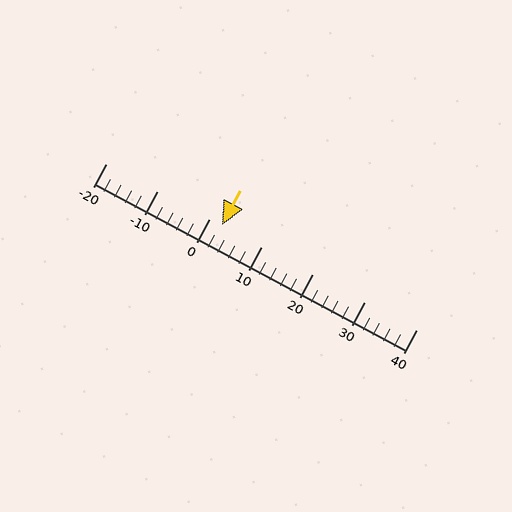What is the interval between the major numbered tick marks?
The major tick marks are spaced 10 units apart.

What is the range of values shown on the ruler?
The ruler shows values from -20 to 40.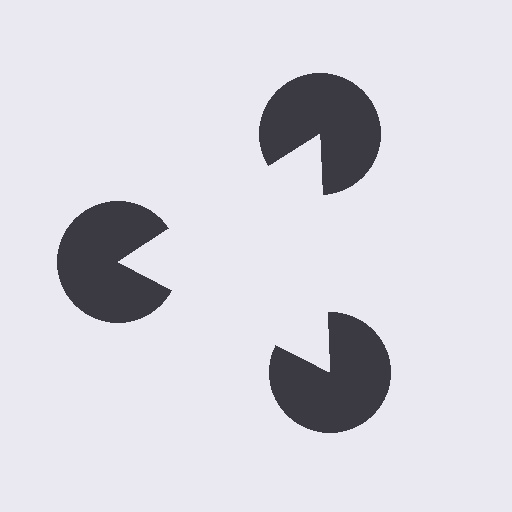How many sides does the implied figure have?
3 sides.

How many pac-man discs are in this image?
There are 3 — one at each vertex of the illusory triangle.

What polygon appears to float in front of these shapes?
An illusory triangle — its edges are inferred from the aligned wedge cuts in the pac-man discs, not physically drawn.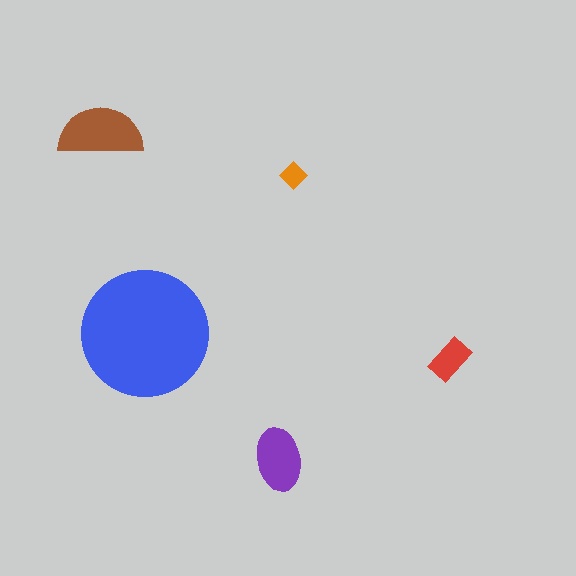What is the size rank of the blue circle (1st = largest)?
1st.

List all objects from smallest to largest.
The orange diamond, the red rectangle, the purple ellipse, the brown semicircle, the blue circle.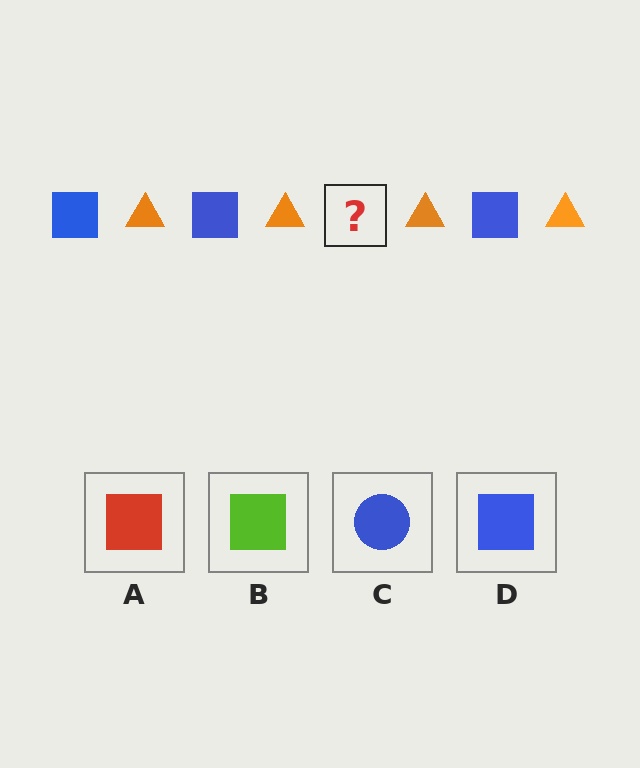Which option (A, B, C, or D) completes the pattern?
D.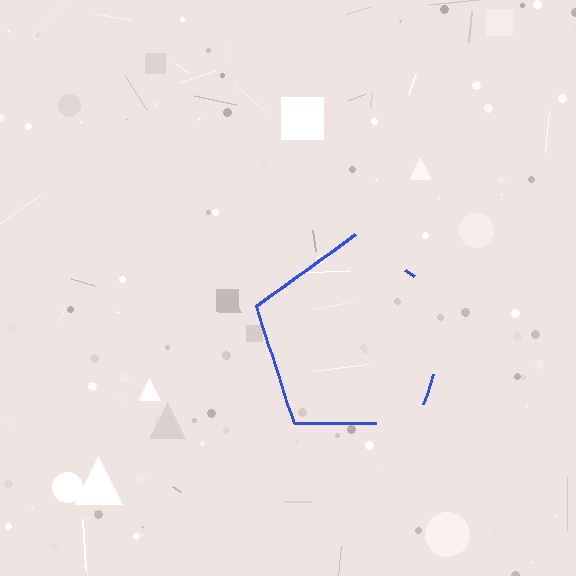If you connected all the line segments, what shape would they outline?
They would outline a pentagon.